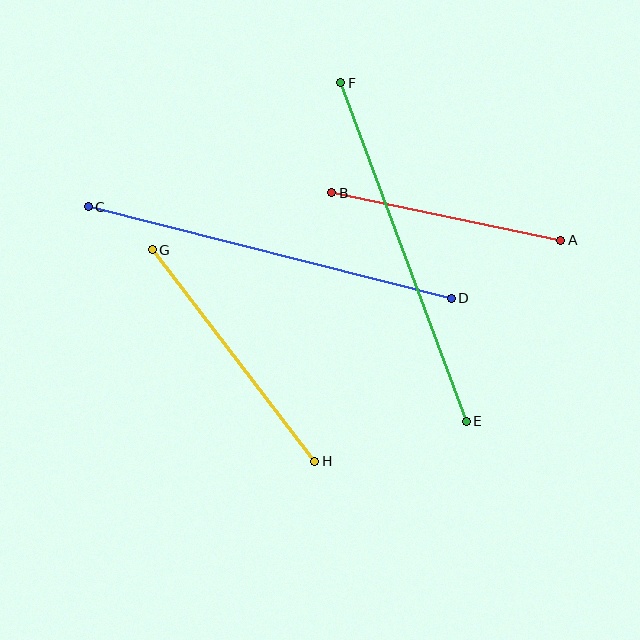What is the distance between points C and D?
The distance is approximately 374 pixels.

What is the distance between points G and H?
The distance is approximately 267 pixels.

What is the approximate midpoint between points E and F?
The midpoint is at approximately (403, 252) pixels.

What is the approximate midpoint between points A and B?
The midpoint is at approximately (446, 216) pixels.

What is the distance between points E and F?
The distance is approximately 361 pixels.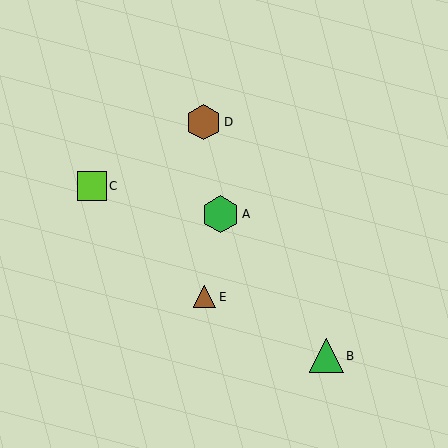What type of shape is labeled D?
Shape D is a brown hexagon.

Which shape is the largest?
The green hexagon (labeled A) is the largest.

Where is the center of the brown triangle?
The center of the brown triangle is at (205, 297).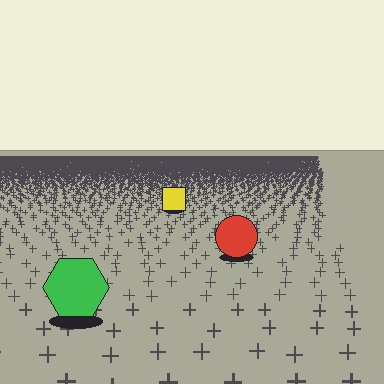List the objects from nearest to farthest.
From nearest to farthest: the green hexagon, the red circle, the yellow square.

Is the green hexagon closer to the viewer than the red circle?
Yes. The green hexagon is closer — you can tell from the texture gradient: the ground texture is coarser near it.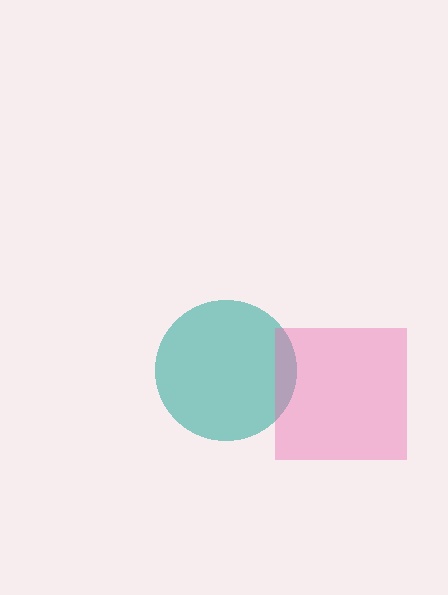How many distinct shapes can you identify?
There are 2 distinct shapes: a teal circle, a pink square.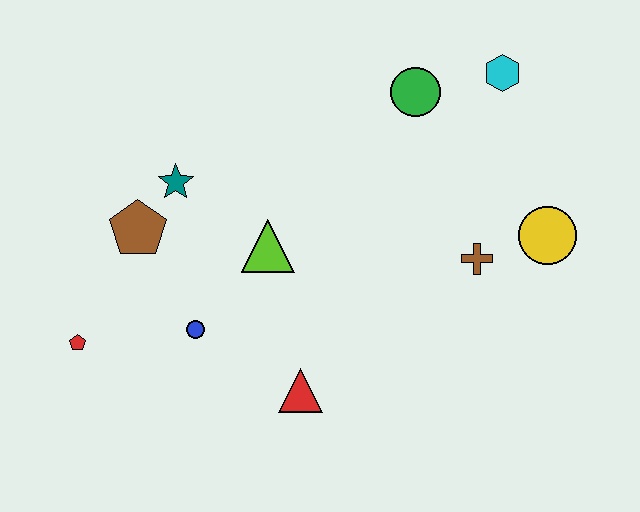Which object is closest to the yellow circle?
The brown cross is closest to the yellow circle.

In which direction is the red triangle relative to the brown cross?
The red triangle is to the left of the brown cross.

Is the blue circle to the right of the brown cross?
No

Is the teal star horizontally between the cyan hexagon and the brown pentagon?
Yes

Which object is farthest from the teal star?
The yellow circle is farthest from the teal star.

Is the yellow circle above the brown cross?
Yes